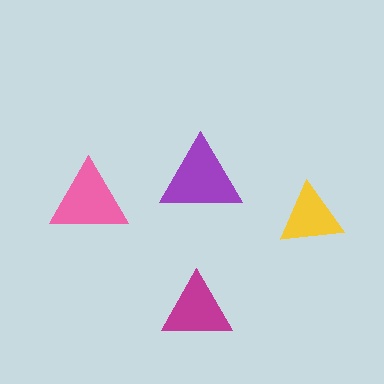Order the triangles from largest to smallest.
the purple one, the pink one, the magenta one, the yellow one.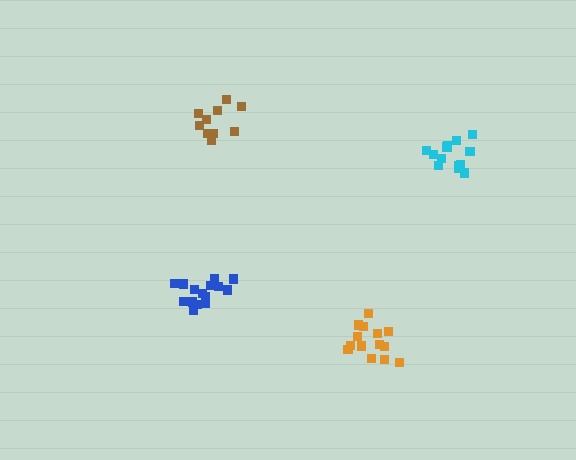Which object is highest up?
The brown cluster is topmost.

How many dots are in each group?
Group 1: 16 dots, Group 2: 14 dots, Group 3: 13 dots, Group 4: 12 dots (55 total).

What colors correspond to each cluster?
The clusters are colored: blue, orange, cyan, brown.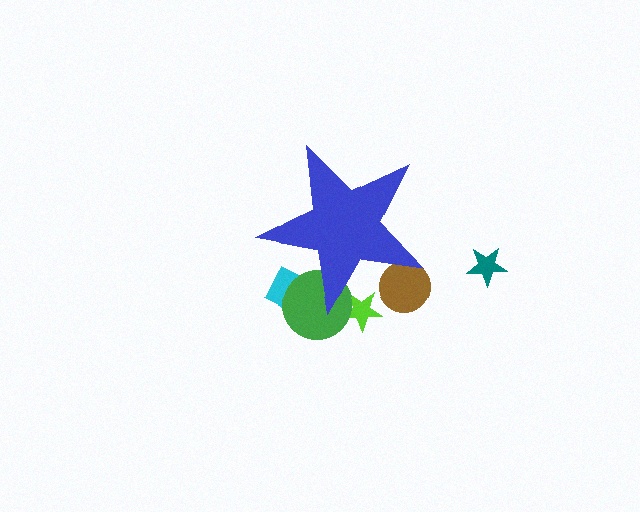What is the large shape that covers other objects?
A blue star.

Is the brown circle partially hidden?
Yes, the brown circle is partially hidden behind the blue star.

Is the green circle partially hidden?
Yes, the green circle is partially hidden behind the blue star.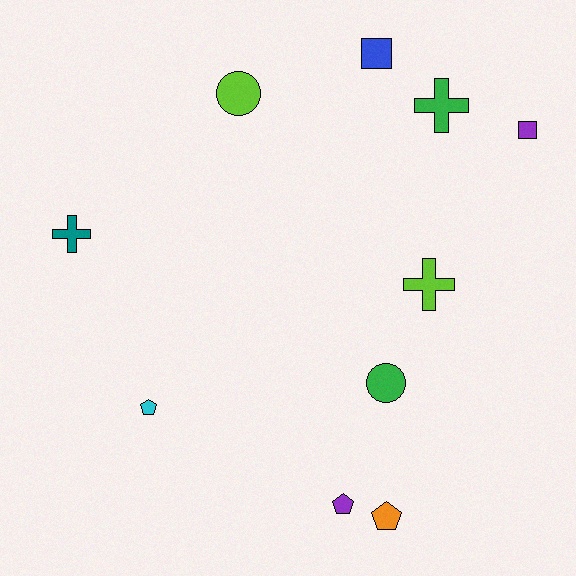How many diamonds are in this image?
There are no diamonds.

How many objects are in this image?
There are 10 objects.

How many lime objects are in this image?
There are 2 lime objects.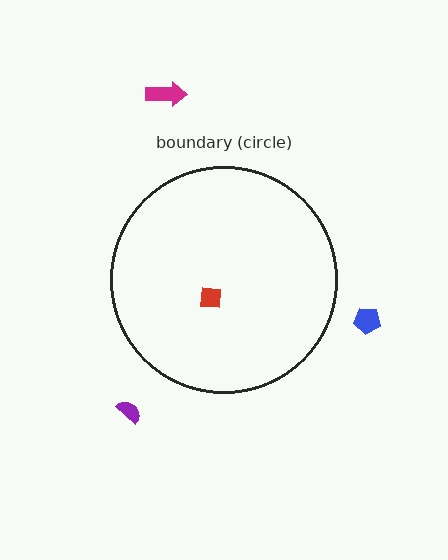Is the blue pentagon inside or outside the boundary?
Outside.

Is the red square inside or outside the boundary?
Inside.